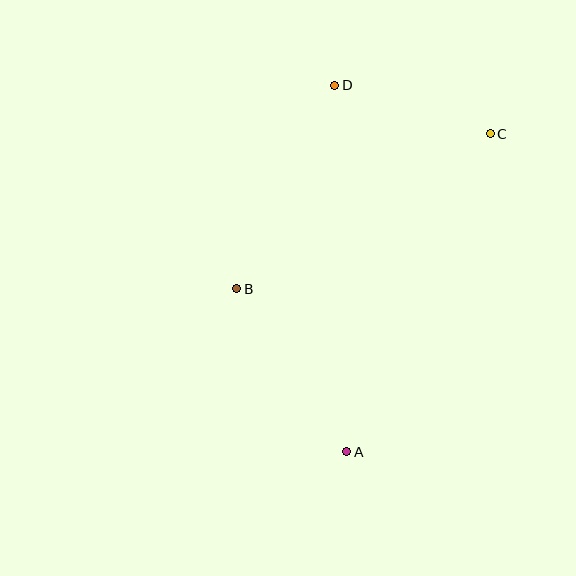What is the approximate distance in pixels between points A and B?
The distance between A and B is approximately 197 pixels.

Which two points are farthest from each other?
Points A and D are farthest from each other.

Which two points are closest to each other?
Points C and D are closest to each other.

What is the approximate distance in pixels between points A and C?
The distance between A and C is approximately 349 pixels.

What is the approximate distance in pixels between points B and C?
The distance between B and C is approximately 297 pixels.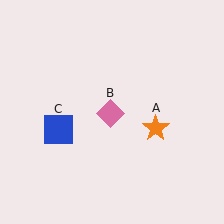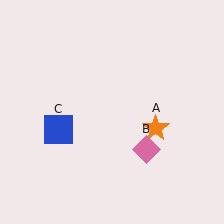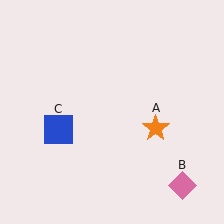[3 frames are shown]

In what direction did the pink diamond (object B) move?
The pink diamond (object B) moved down and to the right.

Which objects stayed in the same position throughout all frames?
Orange star (object A) and blue square (object C) remained stationary.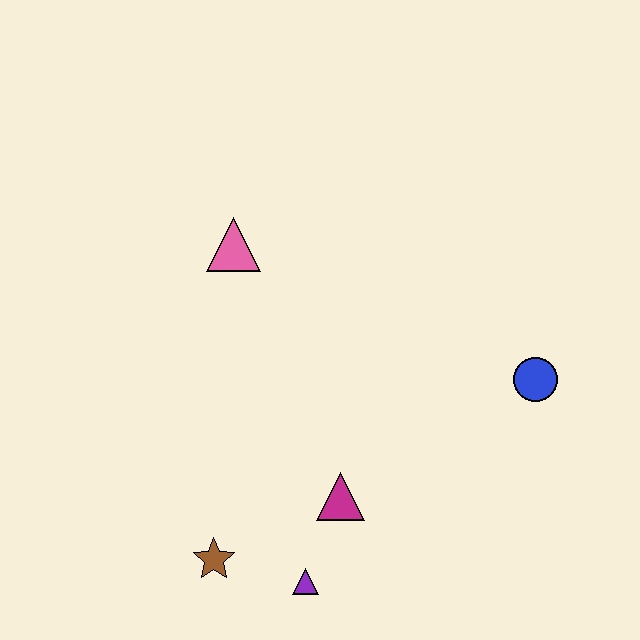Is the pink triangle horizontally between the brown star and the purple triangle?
Yes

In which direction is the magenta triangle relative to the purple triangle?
The magenta triangle is above the purple triangle.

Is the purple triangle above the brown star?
No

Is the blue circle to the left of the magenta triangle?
No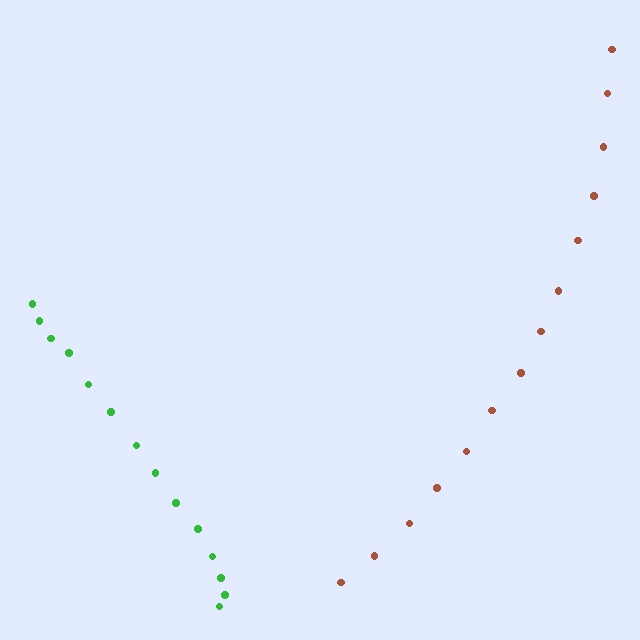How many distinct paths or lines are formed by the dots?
There are 2 distinct paths.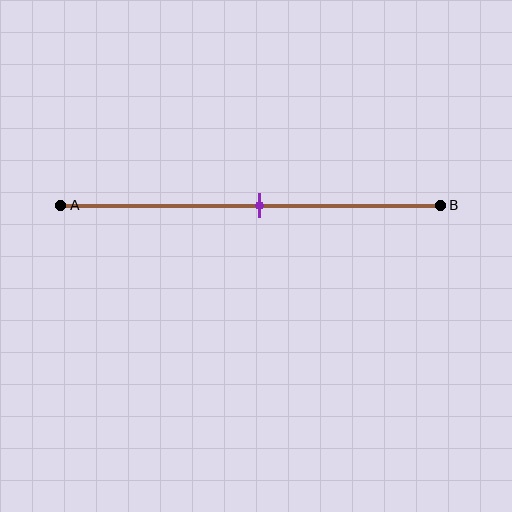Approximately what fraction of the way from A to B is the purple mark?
The purple mark is approximately 50% of the way from A to B.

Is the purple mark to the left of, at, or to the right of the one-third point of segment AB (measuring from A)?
The purple mark is to the right of the one-third point of segment AB.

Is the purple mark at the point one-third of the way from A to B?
No, the mark is at about 50% from A, not at the 33% one-third point.